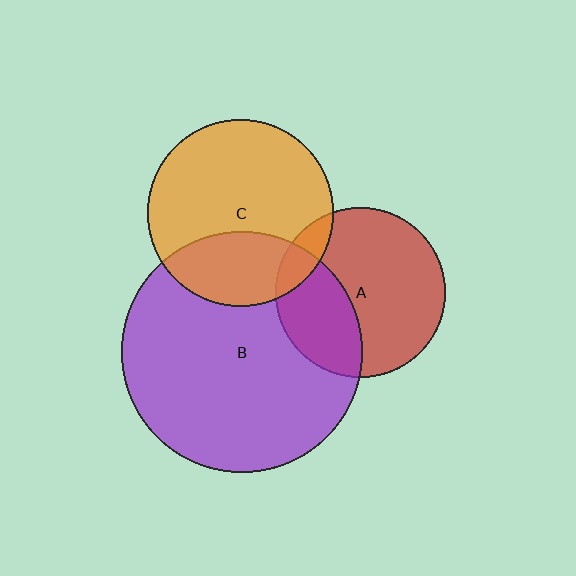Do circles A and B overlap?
Yes.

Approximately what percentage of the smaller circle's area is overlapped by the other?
Approximately 35%.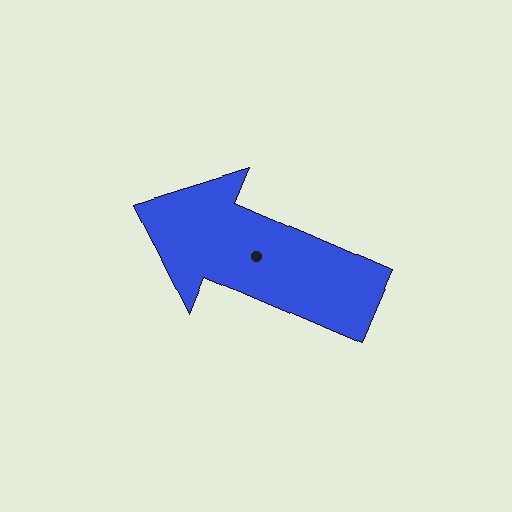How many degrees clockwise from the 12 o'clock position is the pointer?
Approximately 293 degrees.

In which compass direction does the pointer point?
Northwest.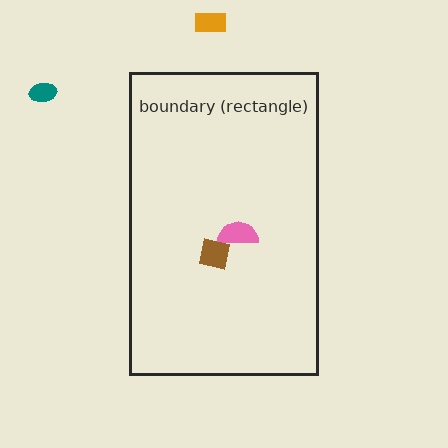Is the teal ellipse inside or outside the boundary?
Outside.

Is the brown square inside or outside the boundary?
Inside.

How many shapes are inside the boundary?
2 inside, 2 outside.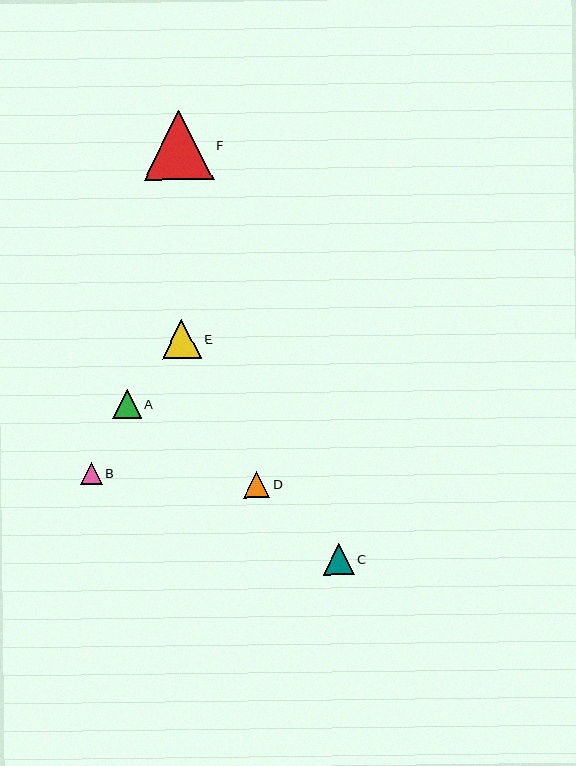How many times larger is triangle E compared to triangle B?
Triangle E is approximately 1.8 times the size of triangle B.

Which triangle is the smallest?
Triangle B is the smallest with a size of approximately 22 pixels.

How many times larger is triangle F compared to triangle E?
Triangle F is approximately 1.8 times the size of triangle E.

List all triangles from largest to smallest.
From largest to smallest: F, E, C, A, D, B.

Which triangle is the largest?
Triangle F is the largest with a size of approximately 70 pixels.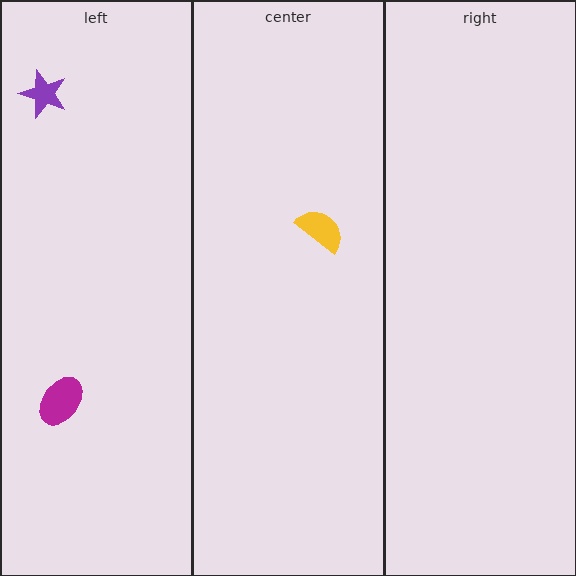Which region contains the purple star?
The left region.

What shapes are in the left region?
The purple star, the magenta ellipse.